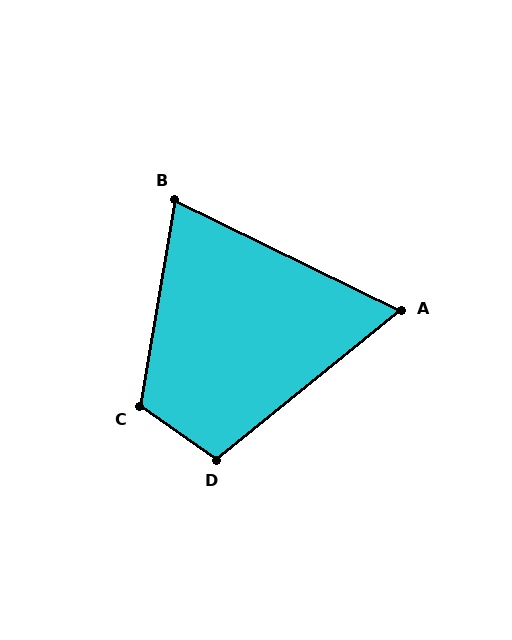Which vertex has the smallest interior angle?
A, at approximately 65 degrees.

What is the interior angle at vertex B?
Approximately 74 degrees (acute).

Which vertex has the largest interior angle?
C, at approximately 115 degrees.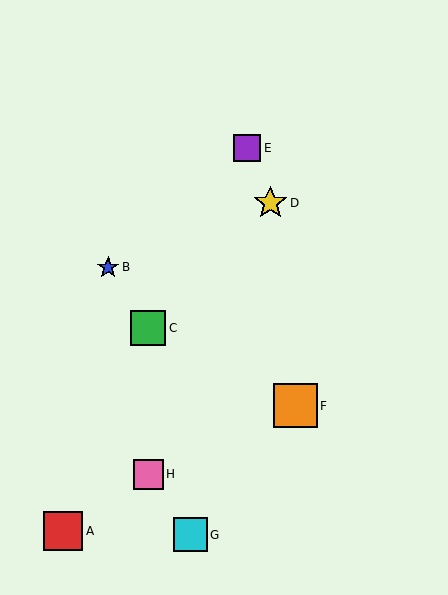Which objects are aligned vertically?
Objects C, H are aligned vertically.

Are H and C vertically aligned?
Yes, both are at x≈148.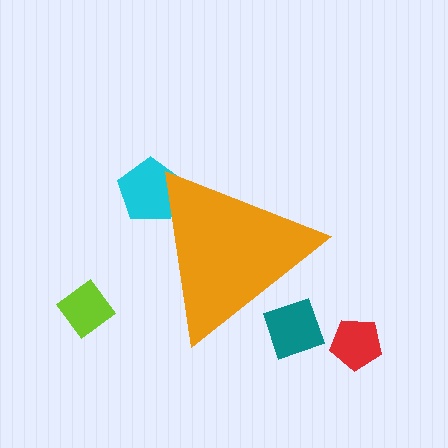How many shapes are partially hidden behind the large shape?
2 shapes are partially hidden.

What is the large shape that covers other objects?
An orange triangle.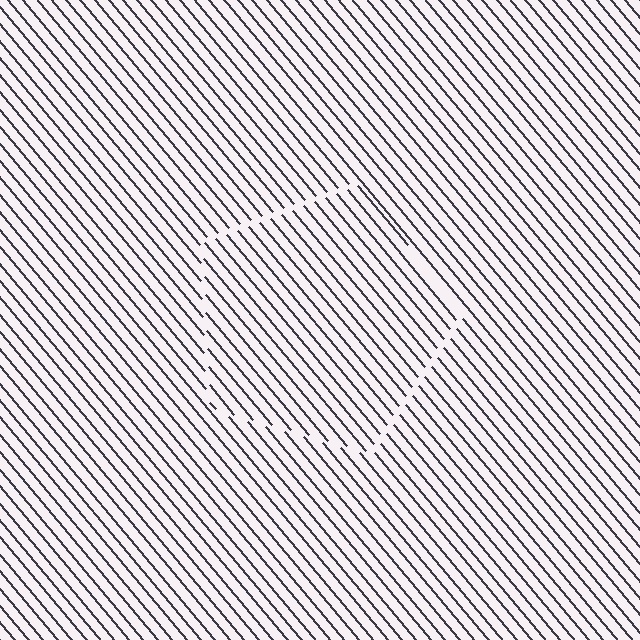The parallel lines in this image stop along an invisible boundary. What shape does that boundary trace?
An illusory pentagon. The interior of the shape contains the same grating, shifted by half a period — the contour is defined by the phase discontinuity where line-ends from the inner and outer gratings abut.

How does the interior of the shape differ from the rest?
The interior of the shape contains the same grating, shifted by half a period — the contour is defined by the phase discontinuity where line-ends from the inner and outer gratings abut.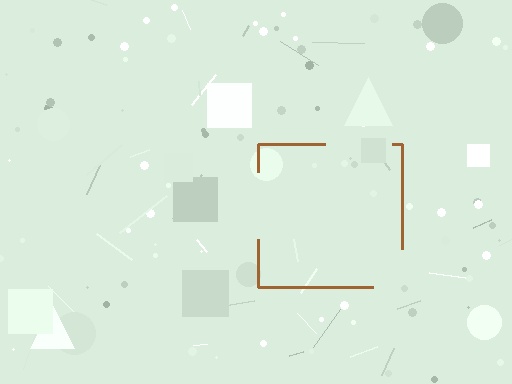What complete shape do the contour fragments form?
The contour fragments form a square.